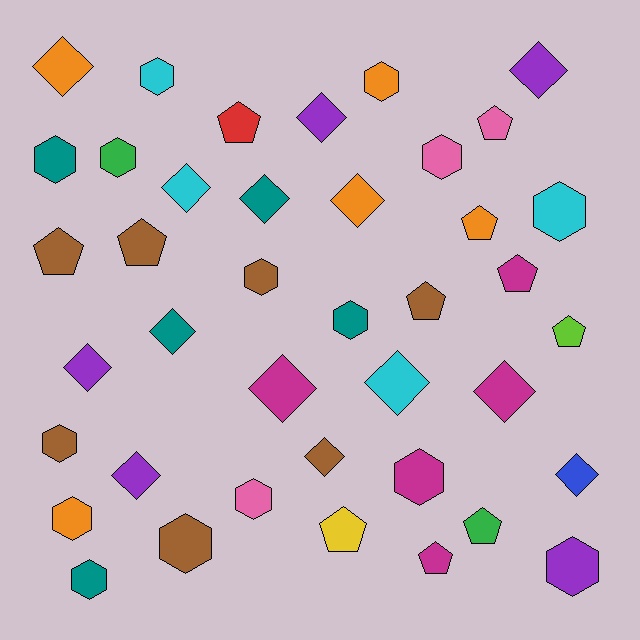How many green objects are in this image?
There are 2 green objects.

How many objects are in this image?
There are 40 objects.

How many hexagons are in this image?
There are 15 hexagons.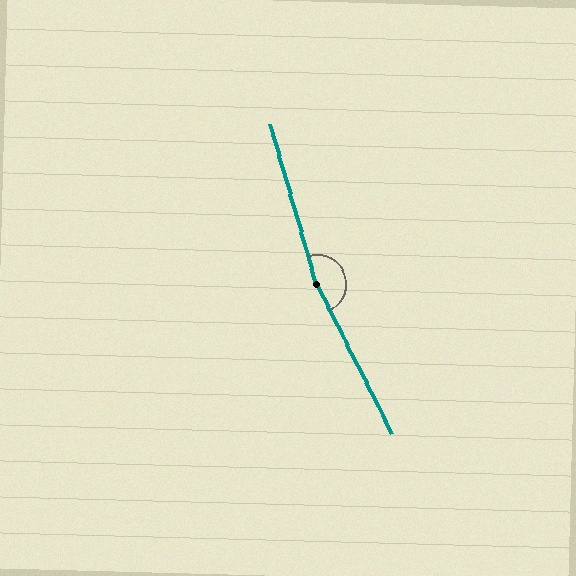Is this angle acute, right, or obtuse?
It is obtuse.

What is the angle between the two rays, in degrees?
Approximately 170 degrees.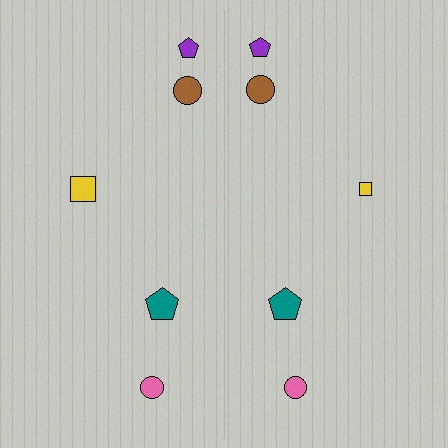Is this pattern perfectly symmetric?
No, the pattern is not perfectly symmetric. The yellow square on the right side has a different size than its mirror counterpart.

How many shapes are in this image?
There are 10 shapes in this image.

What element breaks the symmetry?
The yellow square on the right side has a different size than its mirror counterpart.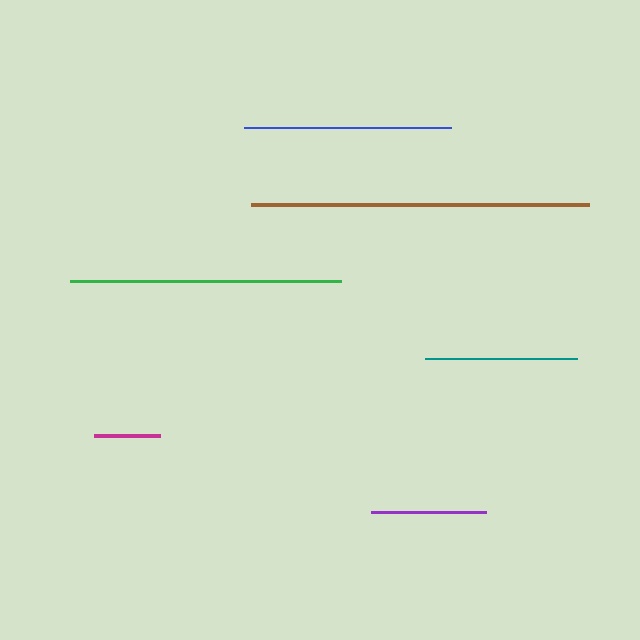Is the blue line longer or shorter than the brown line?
The brown line is longer than the blue line.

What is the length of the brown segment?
The brown segment is approximately 337 pixels long.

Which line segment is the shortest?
The magenta line is the shortest at approximately 66 pixels.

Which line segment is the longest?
The brown line is the longest at approximately 337 pixels.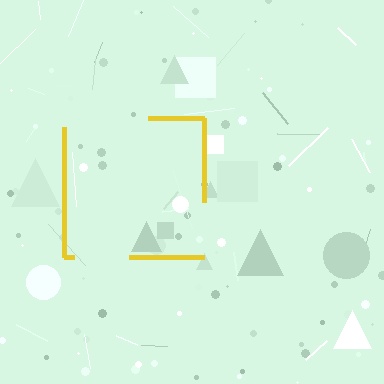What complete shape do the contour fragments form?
The contour fragments form a square.